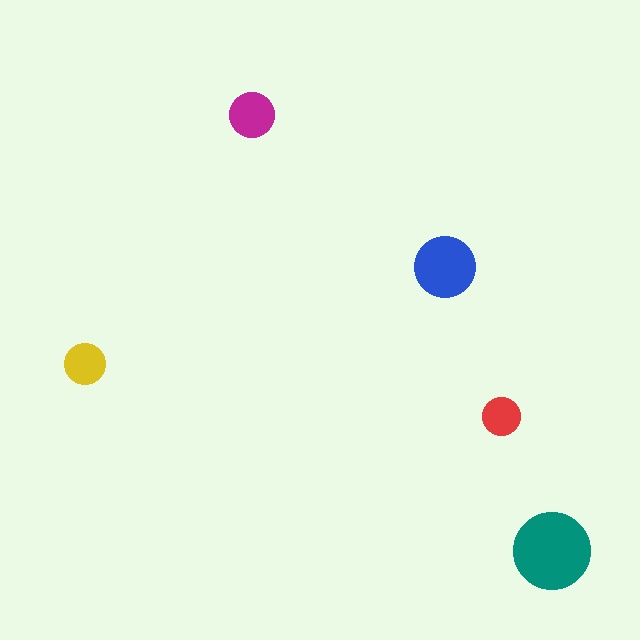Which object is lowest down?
The teal circle is bottommost.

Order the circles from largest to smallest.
the teal one, the blue one, the magenta one, the yellow one, the red one.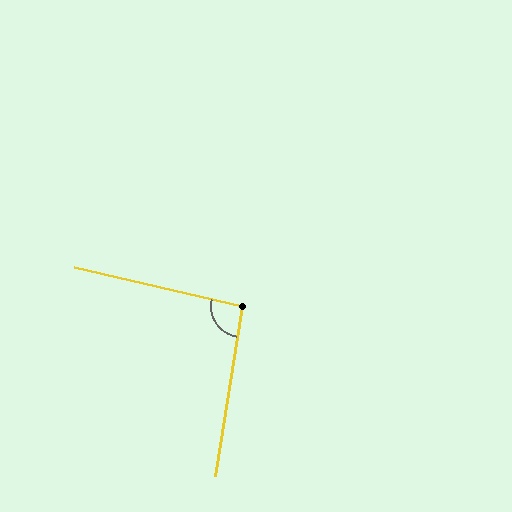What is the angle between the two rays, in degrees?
Approximately 94 degrees.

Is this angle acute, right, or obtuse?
It is approximately a right angle.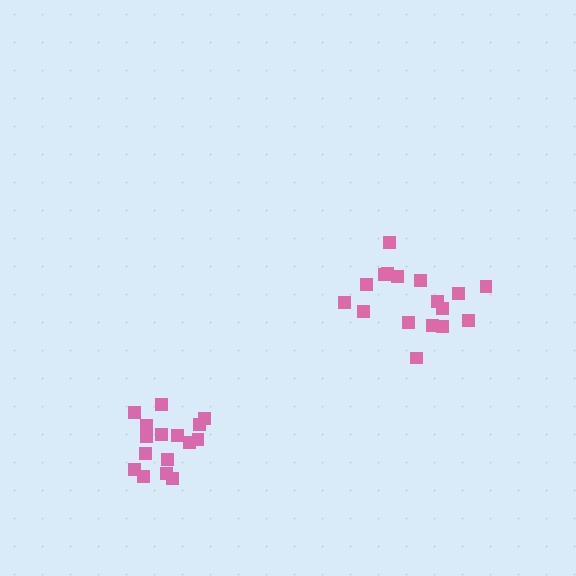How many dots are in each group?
Group 1: 17 dots, Group 2: 17 dots (34 total).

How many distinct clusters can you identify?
There are 2 distinct clusters.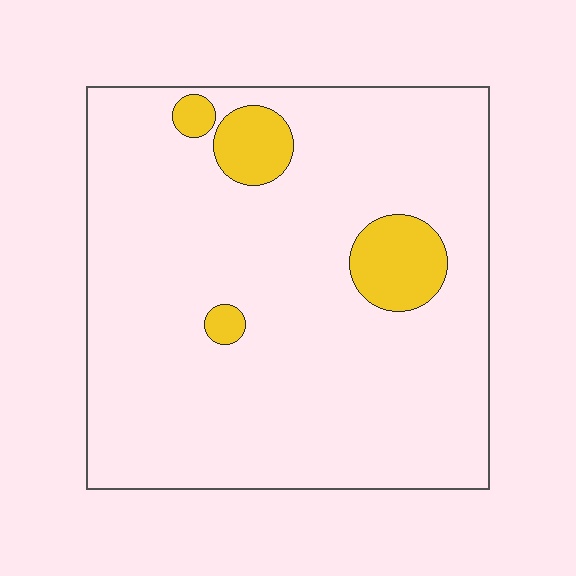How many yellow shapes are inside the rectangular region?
4.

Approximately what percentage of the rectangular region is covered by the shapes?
Approximately 10%.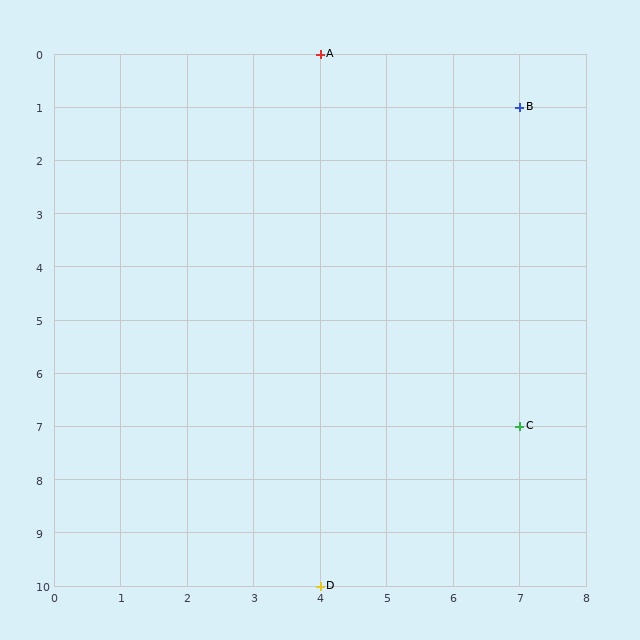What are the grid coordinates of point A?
Point A is at grid coordinates (4, 0).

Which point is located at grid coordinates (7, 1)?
Point B is at (7, 1).